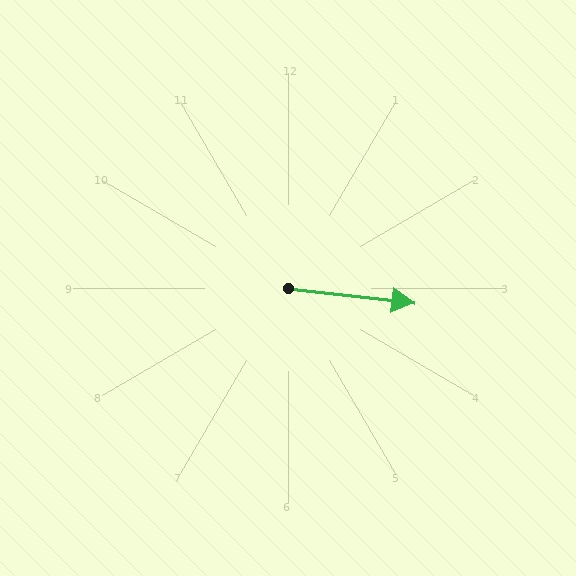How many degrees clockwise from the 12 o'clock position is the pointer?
Approximately 97 degrees.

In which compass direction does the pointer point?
East.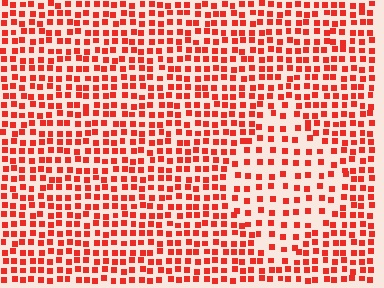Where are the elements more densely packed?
The elements are more densely packed outside the diamond boundary.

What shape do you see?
I see a diamond.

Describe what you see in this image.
The image contains small red elements arranged at two different densities. A diamond-shaped region is visible where the elements are less densely packed than the surrounding area.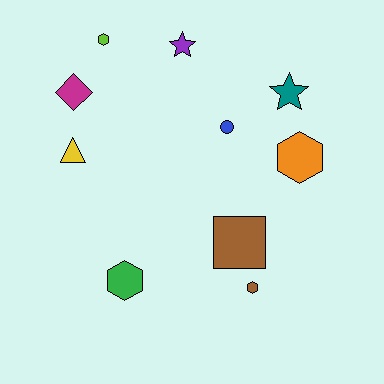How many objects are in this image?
There are 10 objects.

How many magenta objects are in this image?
There is 1 magenta object.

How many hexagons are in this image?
There are 4 hexagons.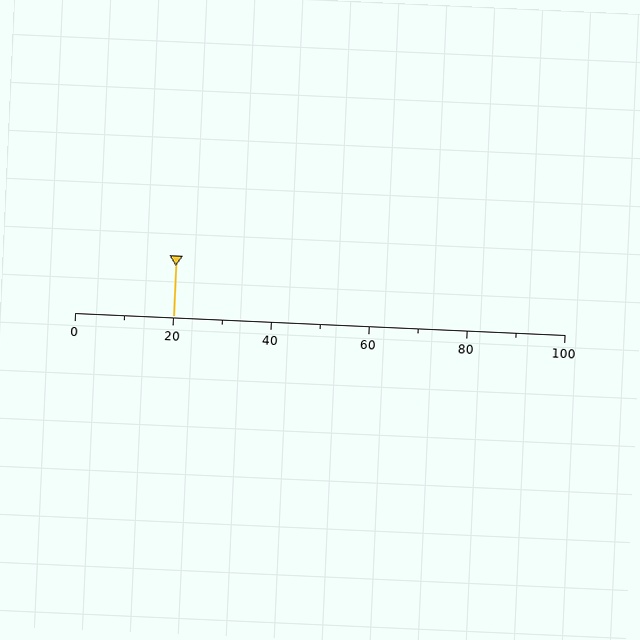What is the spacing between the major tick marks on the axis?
The major ticks are spaced 20 apart.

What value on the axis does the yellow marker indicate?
The marker indicates approximately 20.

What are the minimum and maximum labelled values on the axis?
The axis runs from 0 to 100.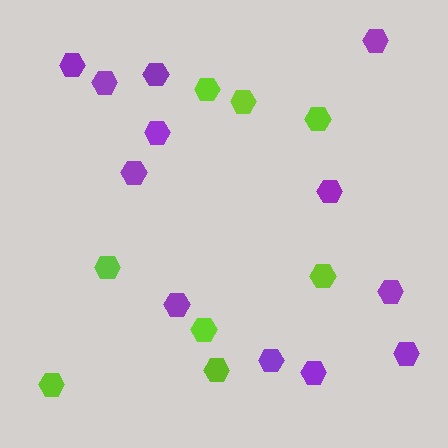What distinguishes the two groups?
There are 2 groups: one group of lime hexagons (8) and one group of purple hexagons (12).